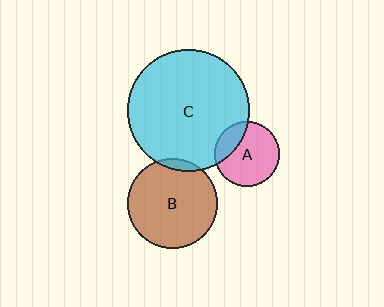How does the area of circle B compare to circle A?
Approximately 1.9 times.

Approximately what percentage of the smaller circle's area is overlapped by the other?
Approximately 25%.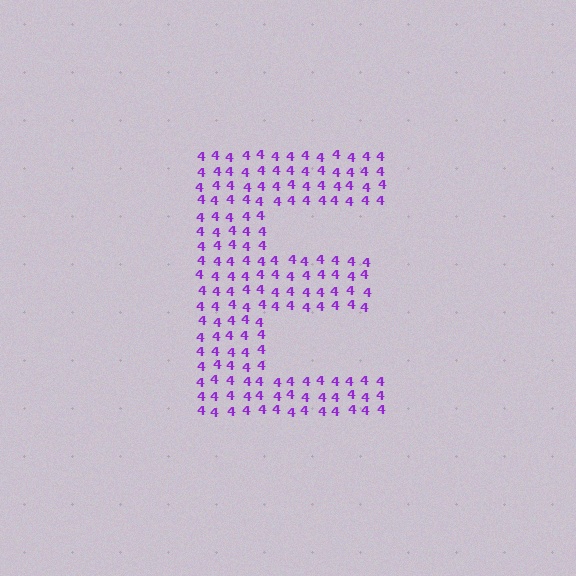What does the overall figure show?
The overall figure shows the letter E.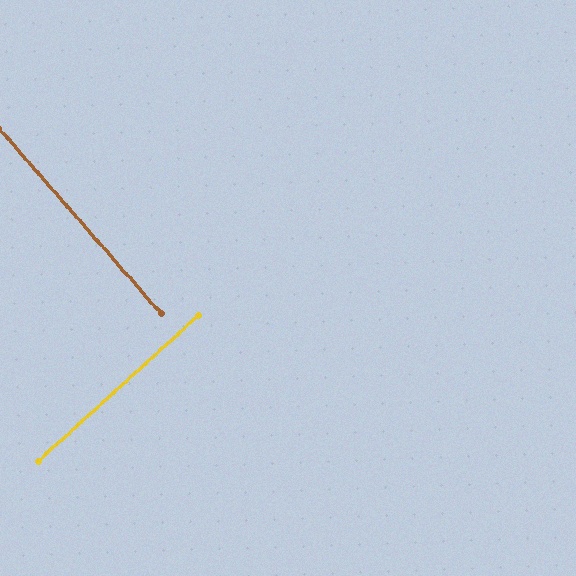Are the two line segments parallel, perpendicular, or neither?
Perpendicular — they meet at approximately 89°.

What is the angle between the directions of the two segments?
Approximately 89 degrees.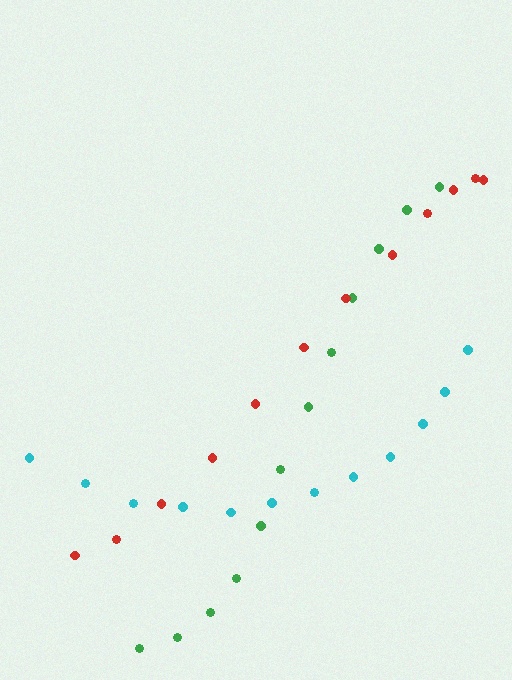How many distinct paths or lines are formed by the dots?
There are 3 distinct paths.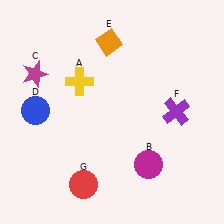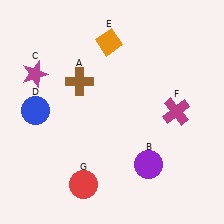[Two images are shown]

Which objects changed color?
A changed from yellow to brown. B changed from magenta to purple. F changed from purple to magenta.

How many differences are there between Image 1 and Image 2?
There are 3 differences between the two images.